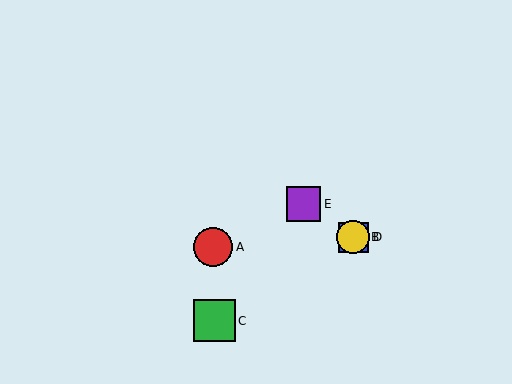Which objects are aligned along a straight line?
Objects B, D, E are aligned along a straight line.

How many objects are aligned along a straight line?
3 objects (B, D, E) are aligned along a straight line.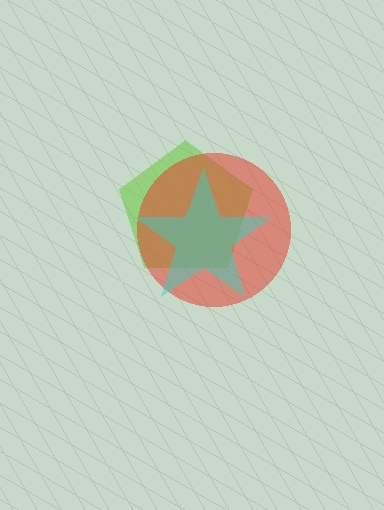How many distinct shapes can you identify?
There are 3 distinct shapes: a lime pentagon, a red circle, a cyan star.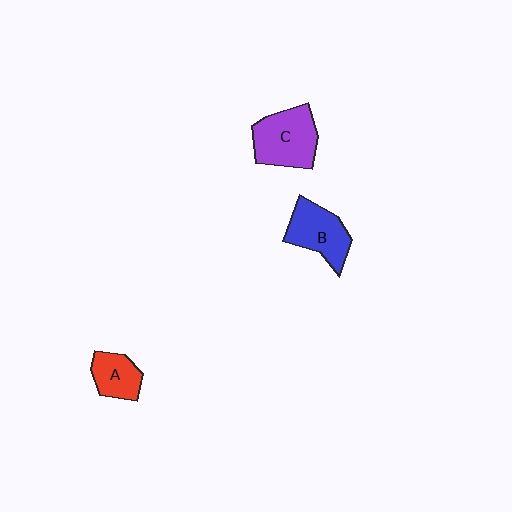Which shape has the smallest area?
Shape A (red).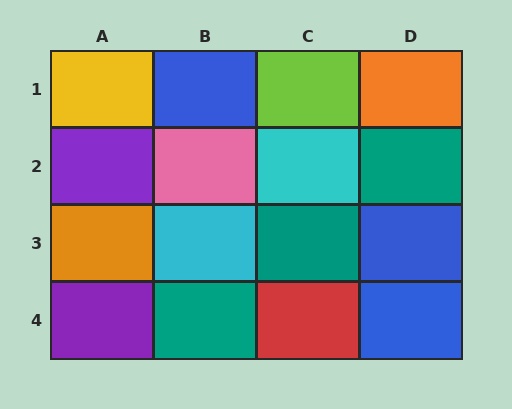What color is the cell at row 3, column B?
Cyan.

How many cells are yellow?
1 cell is yellow.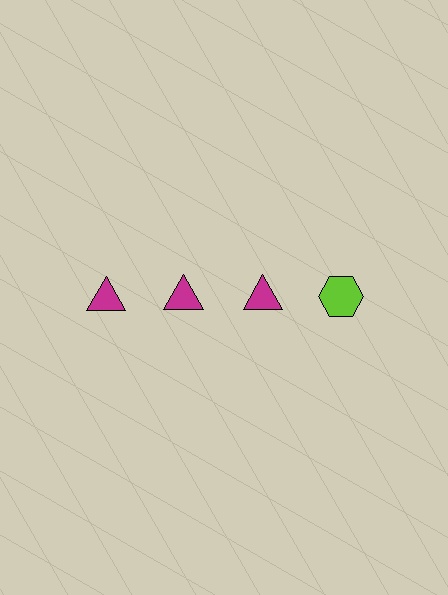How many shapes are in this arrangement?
There are 4 shapes arranged in a grid pattern.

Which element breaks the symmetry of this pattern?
The lime hexagon in the top row, second from right column breaks the symmetry. All other shapes are magenta triangles.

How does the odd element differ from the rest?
It differs in both color (lime instead of magenta) and shape (hexagon instead of triangle).